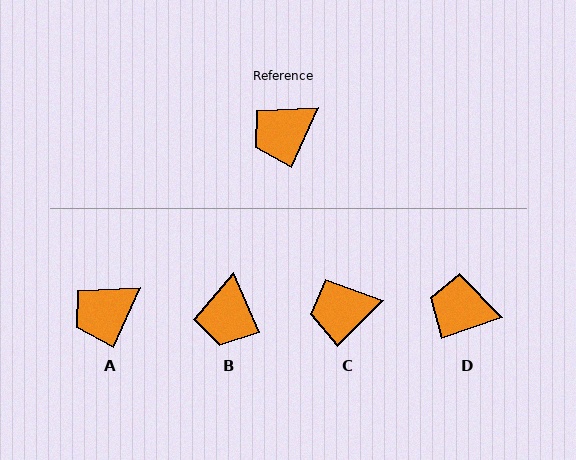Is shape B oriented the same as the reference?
No, it is off by about 47 degrees.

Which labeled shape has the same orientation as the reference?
A.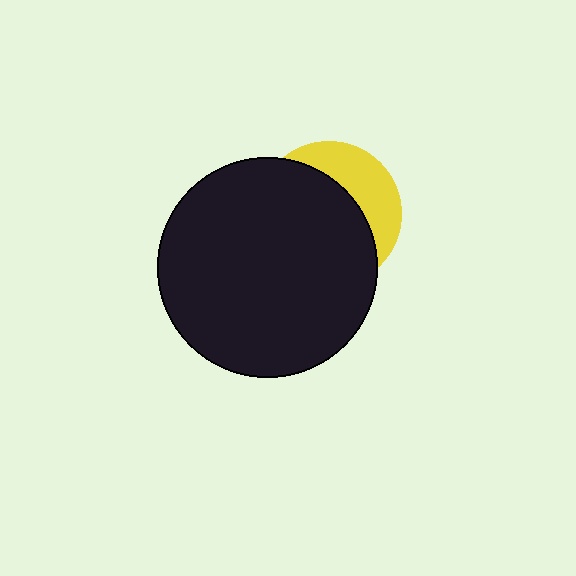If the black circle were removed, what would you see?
You would see the complete yellow circle.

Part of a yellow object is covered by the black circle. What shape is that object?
It is a circle.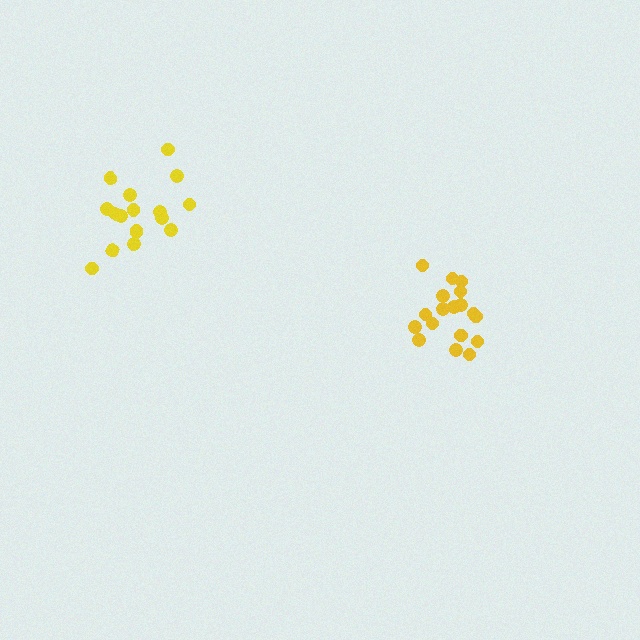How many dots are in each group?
Group 1: 17 dots, Group 2: 18 dots (35 total).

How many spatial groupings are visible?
There are 2 spatial groupings.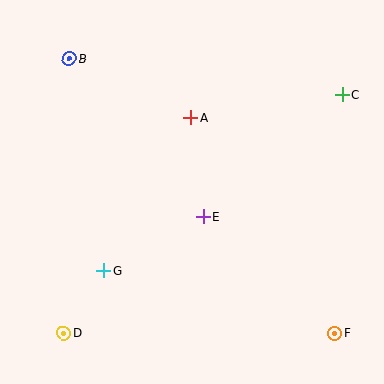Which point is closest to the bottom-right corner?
Point F is closest to the bottom-right corner.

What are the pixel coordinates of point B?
Point B is at (69, 58).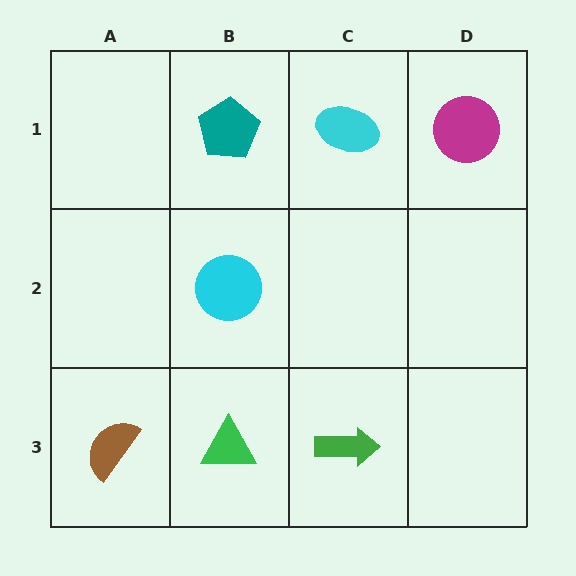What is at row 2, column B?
A cyan circle.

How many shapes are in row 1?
3 shapes.